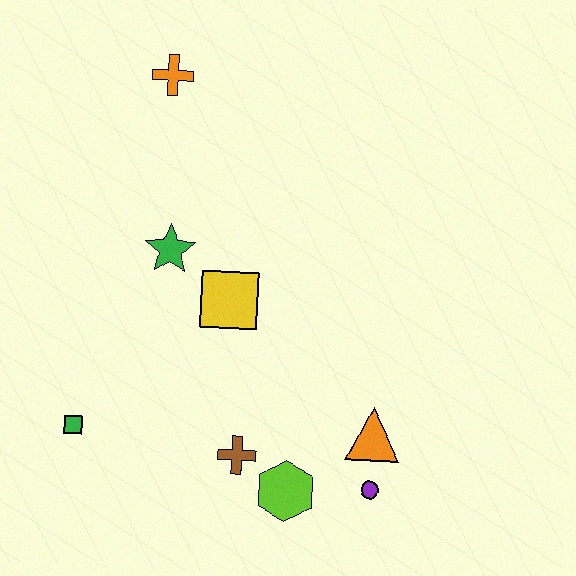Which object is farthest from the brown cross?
The orange cross is farthest from the brown cross.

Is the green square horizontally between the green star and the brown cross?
No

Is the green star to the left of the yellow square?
Yes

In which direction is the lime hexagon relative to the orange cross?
The lime hexagon is below the orange cross.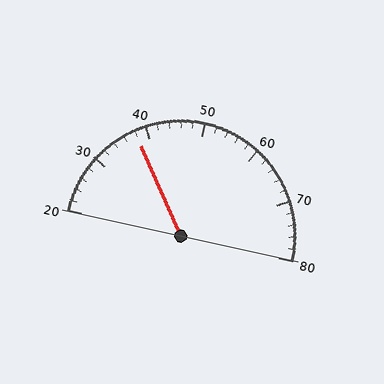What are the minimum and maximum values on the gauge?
The gauge ranges from 20 to 80.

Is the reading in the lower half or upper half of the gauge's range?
The reading is in the lower half of the range (20 to 80).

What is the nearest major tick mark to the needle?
The nearest major tick mark is 40.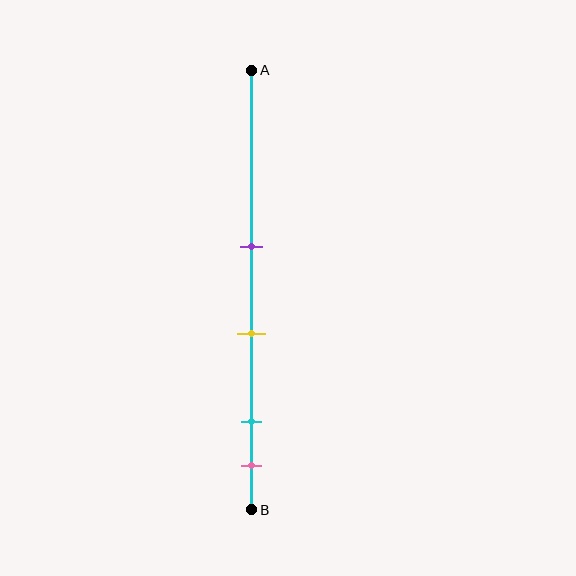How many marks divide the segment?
There are 4 marks dividing the segment.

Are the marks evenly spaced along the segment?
No, the marks are not evenly spaced.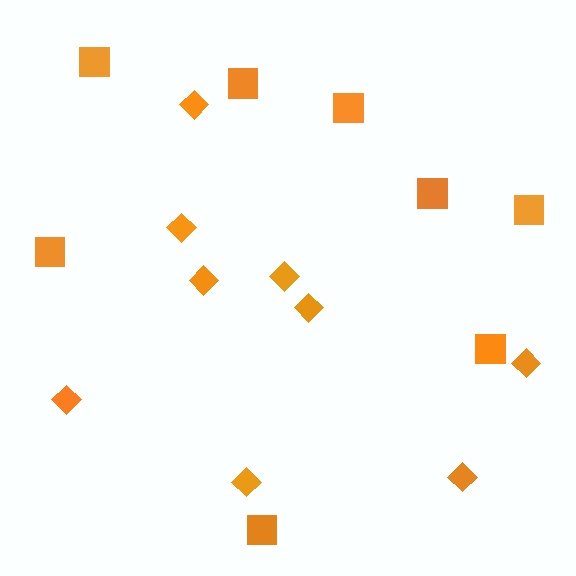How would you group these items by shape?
There are 2 groups: one group of diamonds (9) and one group of squares (8).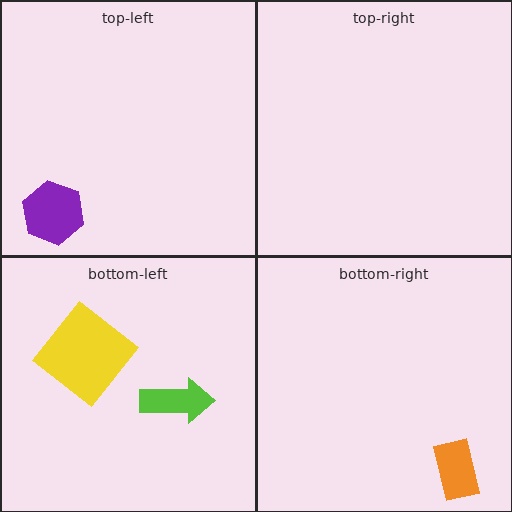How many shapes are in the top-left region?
1.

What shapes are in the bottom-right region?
The orange rectangle.